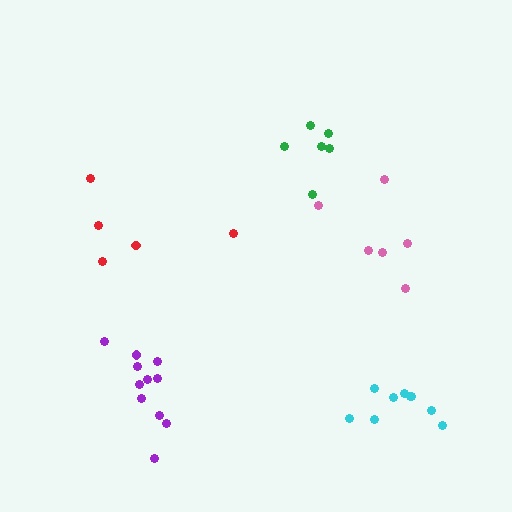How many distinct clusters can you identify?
There are 5 distinct clusters.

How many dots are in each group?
Group 1: 5 dots, Group 2: 6 dots, Group 3: 11 dots, Group 4: 9 dots, Group 5: 6 dots (37 total).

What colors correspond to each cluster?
The clusters are colored: red, pink, purple, cyan, green.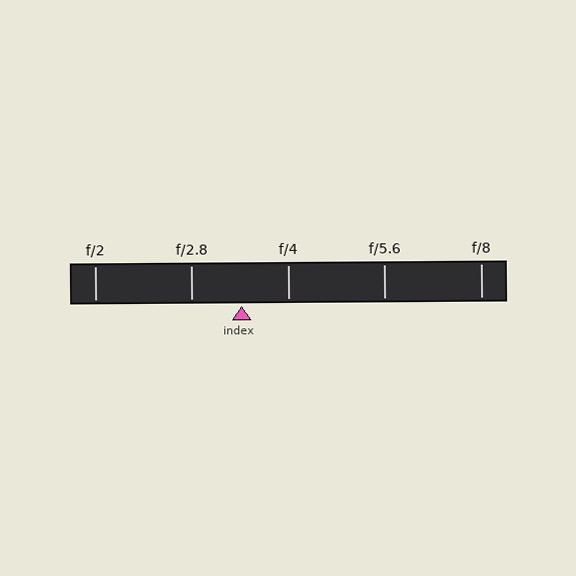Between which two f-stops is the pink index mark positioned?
The index mark is between f/2.8 and f/4.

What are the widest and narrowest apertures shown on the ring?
The widest aperture shown is f/2 and the narrowest is f/8.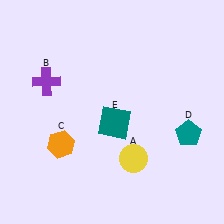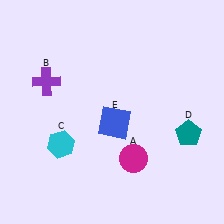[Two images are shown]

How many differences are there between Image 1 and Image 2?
There are 3 differences between the two images.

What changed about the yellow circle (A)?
In Image 1, A is yellow. In Image 2, it changed to magenta.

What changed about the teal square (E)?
In Image 1, E is teal. In Image 2, it changed to blue.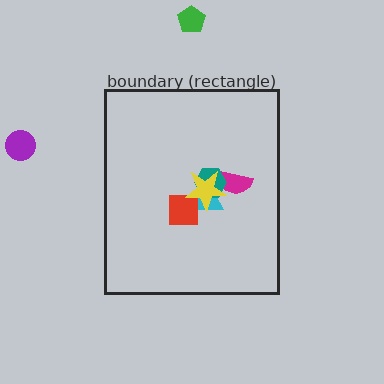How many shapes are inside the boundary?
5 inside, 2 outside.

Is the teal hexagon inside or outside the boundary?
Inside.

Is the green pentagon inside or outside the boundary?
Outside.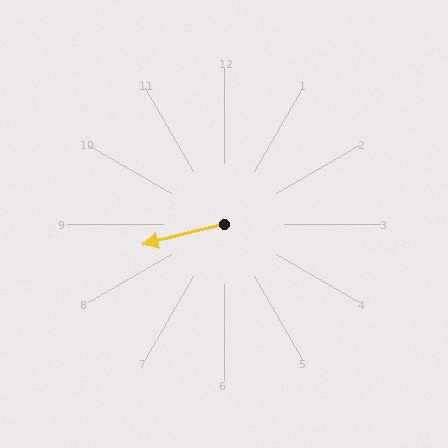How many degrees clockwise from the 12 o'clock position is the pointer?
Approximately 256 degrees.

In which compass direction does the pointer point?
West.